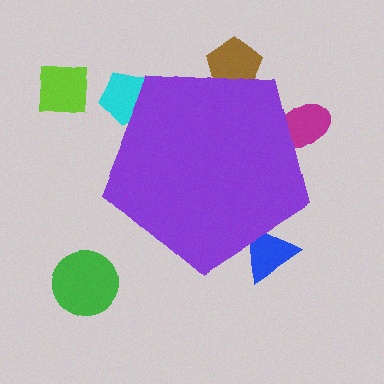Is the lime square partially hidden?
No, the lime square is fully visible.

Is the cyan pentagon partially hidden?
Yes, the cyan pentagon is partially hidden behind the purple pentagon.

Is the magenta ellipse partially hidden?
Yes, the magenta ellipse is partially hidden behind the purple pentagon.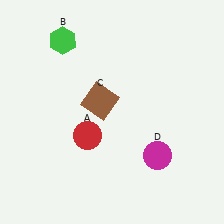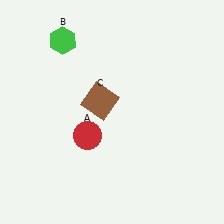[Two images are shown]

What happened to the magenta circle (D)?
The magenta circle (D) was removed in Image 2. It was in the bottom-right area of Image 1.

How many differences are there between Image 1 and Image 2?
There is 1 difference between the two images.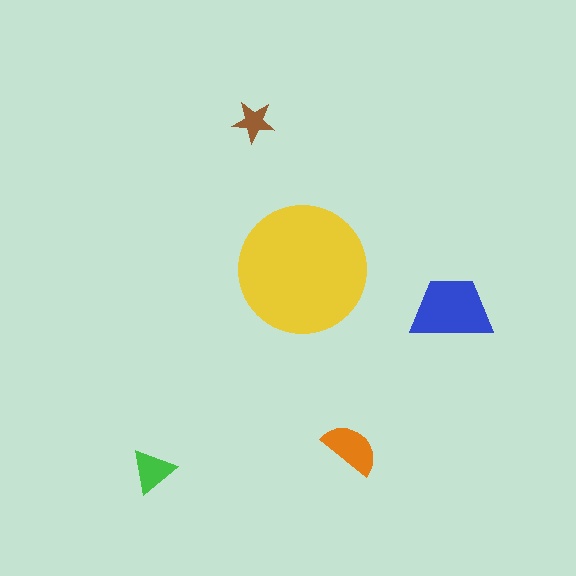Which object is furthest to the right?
The blue trapezoid is rightmost.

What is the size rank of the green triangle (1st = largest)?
4th.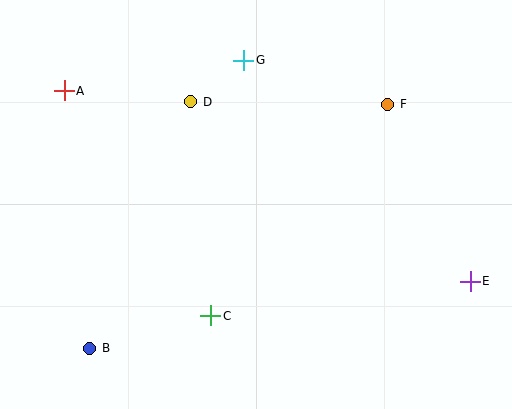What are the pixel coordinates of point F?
Point F is at (388, 104).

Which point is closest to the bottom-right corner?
Point E is closest to the bottom-right corner.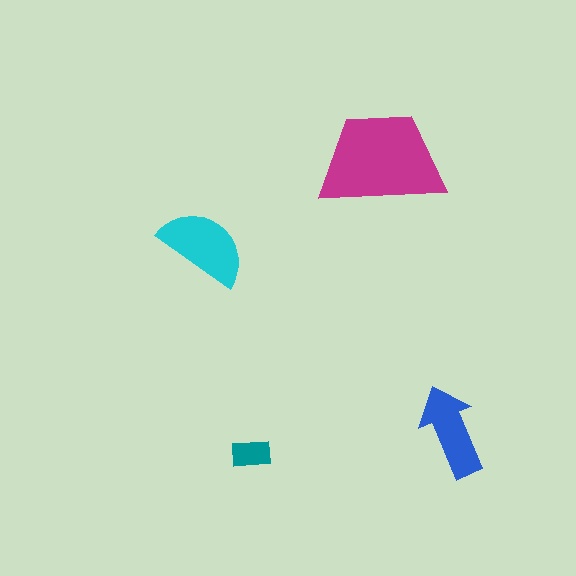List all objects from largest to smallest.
The magenta trapezoid, the cyan semicircle, the blue arrow, the teal rectangle.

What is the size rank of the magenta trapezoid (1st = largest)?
1st.